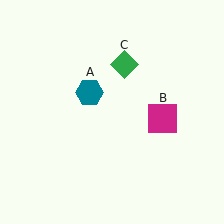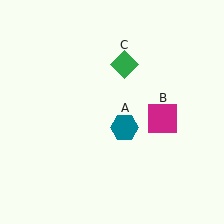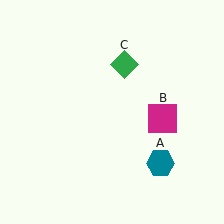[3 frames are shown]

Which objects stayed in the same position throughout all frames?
Magenta square (object B) and green diamond (object C) remained stationary.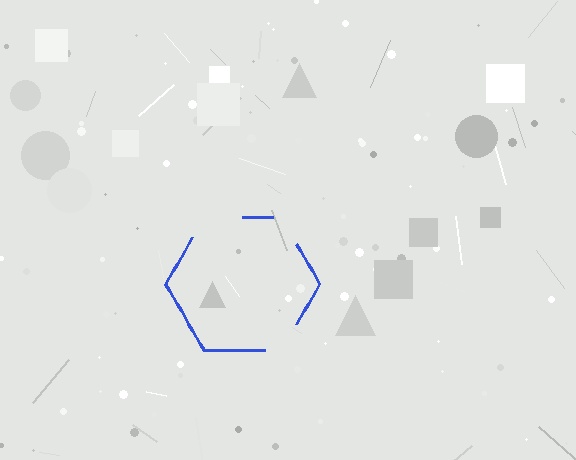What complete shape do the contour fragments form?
The contour fragments form a hexagon.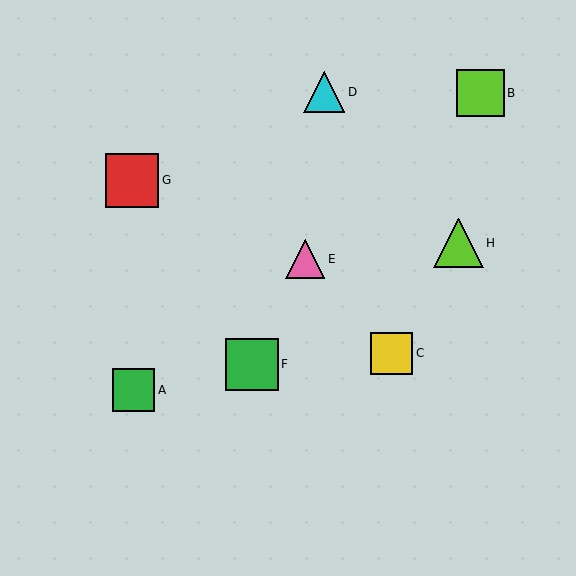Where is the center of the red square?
The center of the red square is at (132, 180).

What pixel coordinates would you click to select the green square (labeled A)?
Click at (134, 390) to select the green square A.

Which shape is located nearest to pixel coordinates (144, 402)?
The green square (labeled A) at (134, 390) is nearest to that location.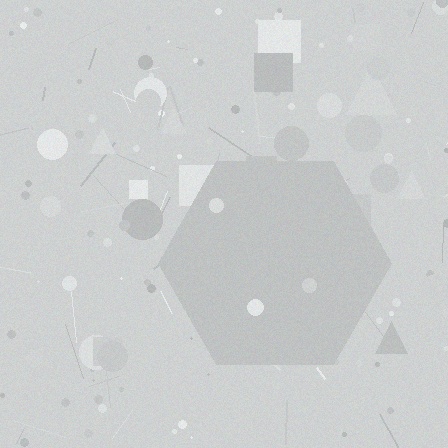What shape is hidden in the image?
A hexagon is hidden in the image.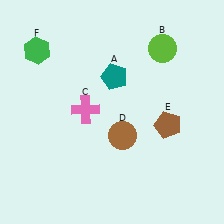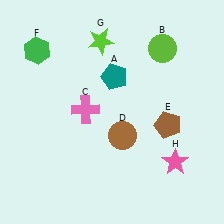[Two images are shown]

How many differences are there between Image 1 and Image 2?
There are 2 differences between the two images.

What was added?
A lime star (G), a pink star (H) were added in Image 2.